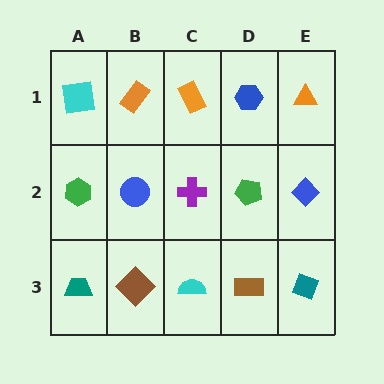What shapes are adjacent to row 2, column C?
An orange rectangle (row 1, column C), a cyan semicircle (row 3, column C), a blue circle (row 2, column B), a green pentagon (row 2, column D).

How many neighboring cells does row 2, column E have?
3.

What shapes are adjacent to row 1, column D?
A green pentagon (row 2, column D), an orange rectangle (row 1, column C), an orange triangle (row 1, column E).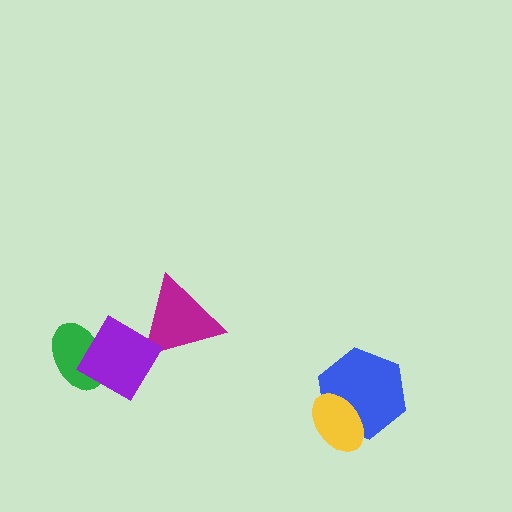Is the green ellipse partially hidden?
Yes, it is partially covered by another shape.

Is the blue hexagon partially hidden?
Yes, it is partially covered by another shape.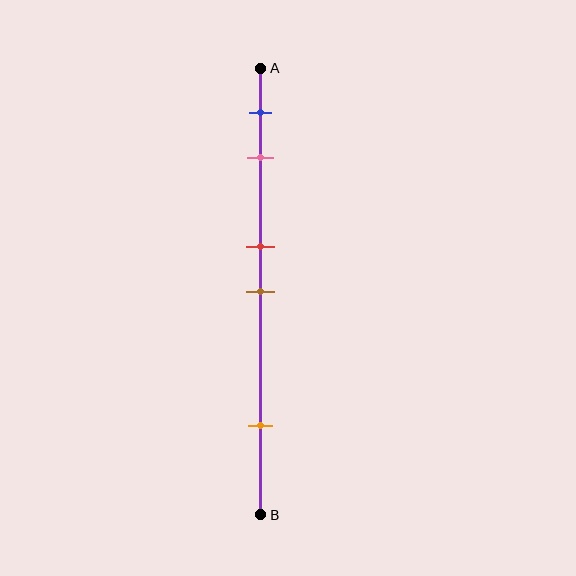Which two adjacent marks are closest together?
The red and brown marks are the closest adjacent pair.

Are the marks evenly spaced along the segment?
No, the marks are not evenly spaced.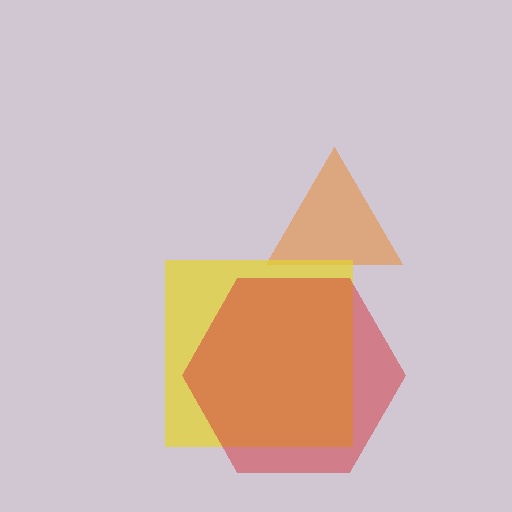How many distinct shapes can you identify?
There are 3 distinct shapes: an orange triangle, a yellow square, a red hexagon.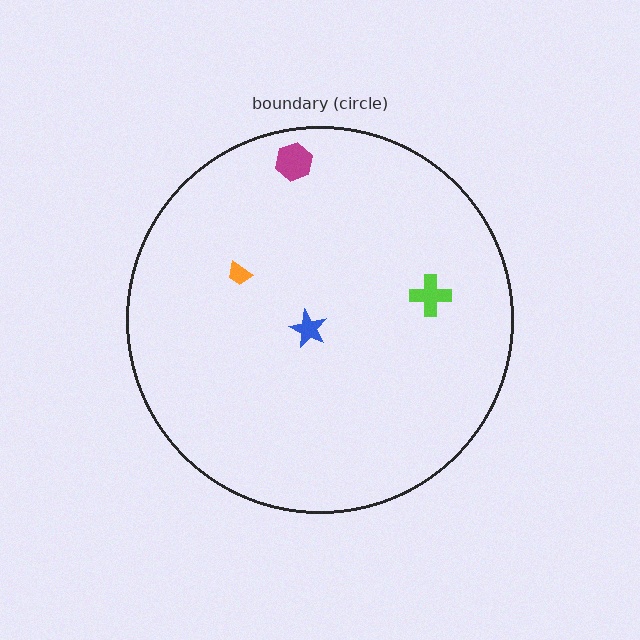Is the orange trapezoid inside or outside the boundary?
Inside.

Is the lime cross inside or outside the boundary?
Inside.